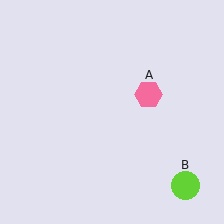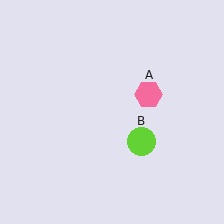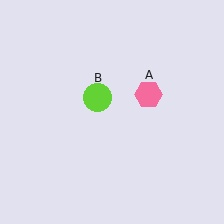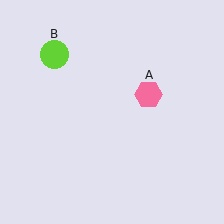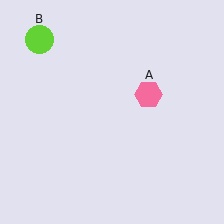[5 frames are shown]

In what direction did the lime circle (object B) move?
The lime circle (object B) moved up and to the left.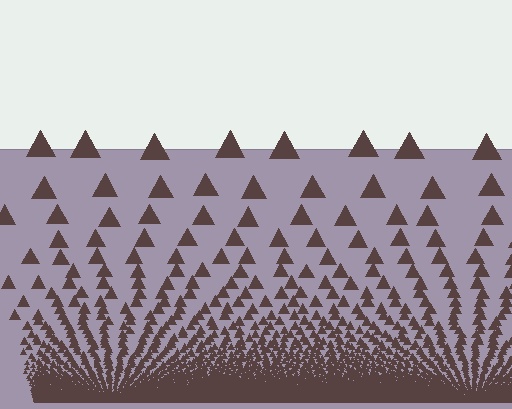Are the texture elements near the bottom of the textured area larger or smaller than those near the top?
Smaller. The gradient is inverted — elements near the bottom are smaller and denser.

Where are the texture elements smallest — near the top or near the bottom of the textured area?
Near the bottom.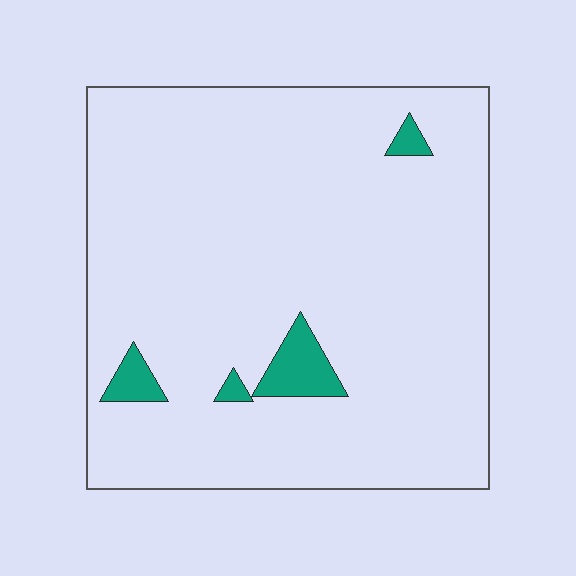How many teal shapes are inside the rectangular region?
4.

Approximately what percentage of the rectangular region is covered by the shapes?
Approximately 5%.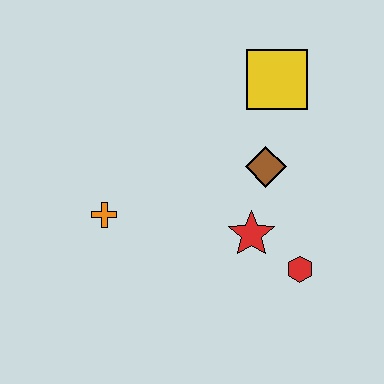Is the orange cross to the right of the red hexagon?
No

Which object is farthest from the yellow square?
The orange cross is farthest from the yellow square.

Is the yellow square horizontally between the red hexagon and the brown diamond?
Yes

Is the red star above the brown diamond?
No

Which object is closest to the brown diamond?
The red star is closest to the brown diamond.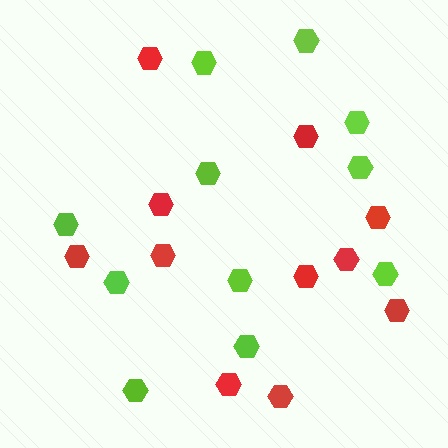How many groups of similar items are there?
There are 2 groups: one group of lime hexagons (11) and one group of red hexagons (11).